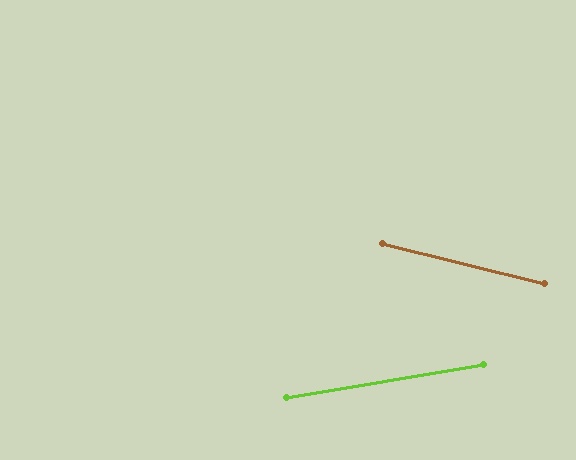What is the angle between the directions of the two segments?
Approximately 23 degrees.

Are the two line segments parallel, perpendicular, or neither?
Neither parallel nor perpendicular — they differ by about 23°.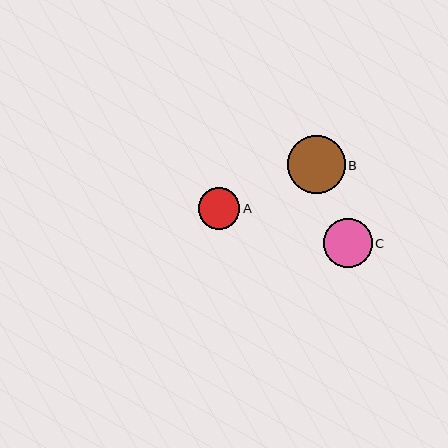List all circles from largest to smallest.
From largest to smallest: B, C, A.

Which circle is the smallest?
Circle A is the smallest with a size of approximately 41 pixels.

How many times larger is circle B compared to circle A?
Circle B is approximately 1.4 times the size of circle A.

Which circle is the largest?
Circle B is the largest with a size of approximately 57 pixels.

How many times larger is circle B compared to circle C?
Circle B is approximately 1.2 times the size of circle C.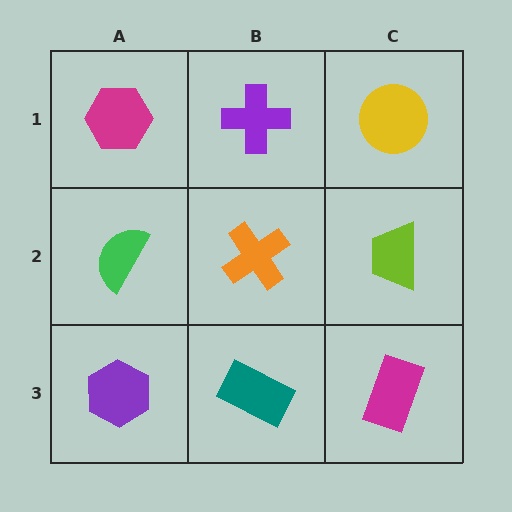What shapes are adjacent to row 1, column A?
A green semicircle (row 2, column A), a purple cross (row 1, column B).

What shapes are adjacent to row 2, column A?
A magenta hexagon (row 1, column A), a purple hexagon (row 3, column A), an orange cross (row 2, column B).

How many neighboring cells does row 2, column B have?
4.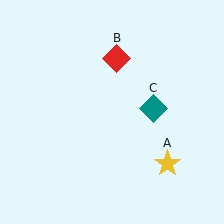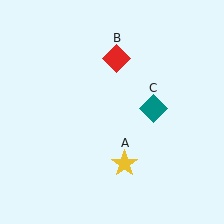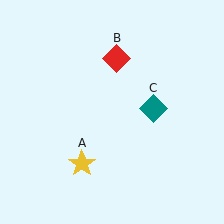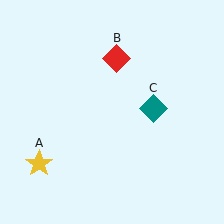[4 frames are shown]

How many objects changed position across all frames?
1 object changed position: yellow star (object A).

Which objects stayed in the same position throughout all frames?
Red diamond (object B) and teal diamond (object C) remained stationary.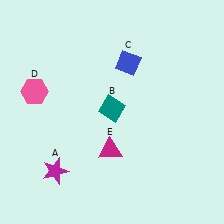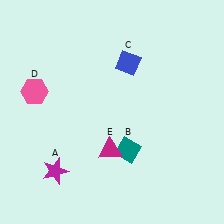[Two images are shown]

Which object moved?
The teal diamond (B) moved down.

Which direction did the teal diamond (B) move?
The teal diamond (B) moved down.